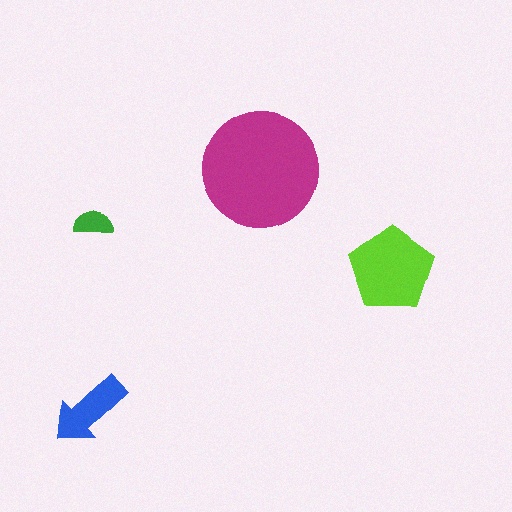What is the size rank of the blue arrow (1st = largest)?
3rd.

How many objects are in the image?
There are 4 objects in the image.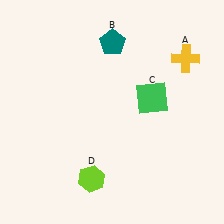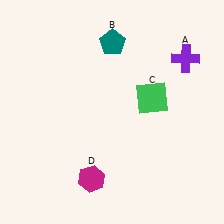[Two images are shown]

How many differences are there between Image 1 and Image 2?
There are 2 differences between the two images.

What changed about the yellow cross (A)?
In Image 1, A is yellow. In Image 2, it changed to purple.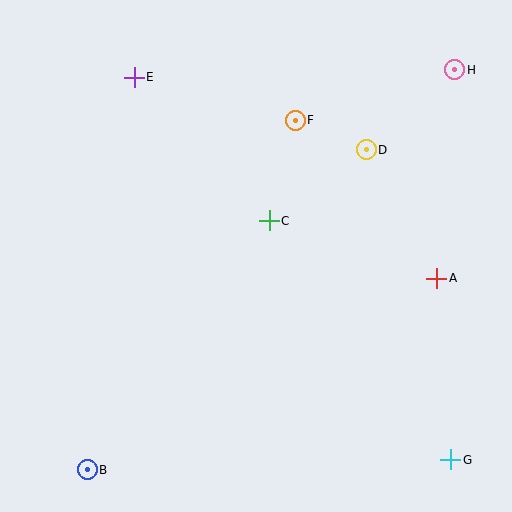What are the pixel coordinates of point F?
Point F is at (295, 120).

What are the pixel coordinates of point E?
Point E is at (134, 77).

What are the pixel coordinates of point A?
Point A is at (437, 278).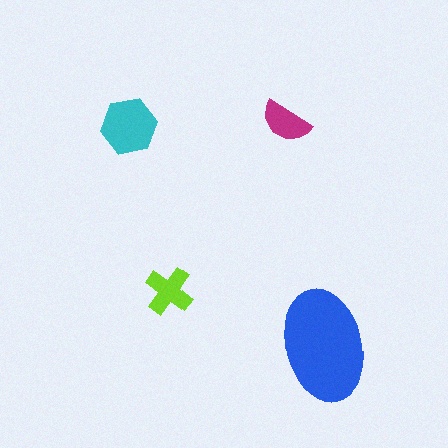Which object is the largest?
The blue ellipse.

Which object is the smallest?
The magenta semicircle.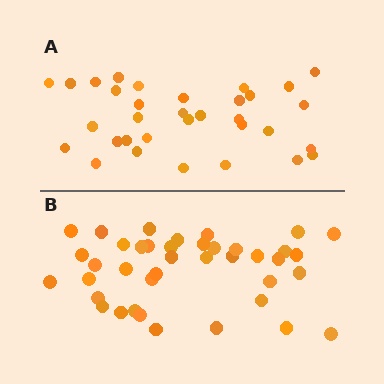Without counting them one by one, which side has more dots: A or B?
Region B (the bottom region) has more dots.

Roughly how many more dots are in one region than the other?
Region B has roughly 8 or so more dots than region A.